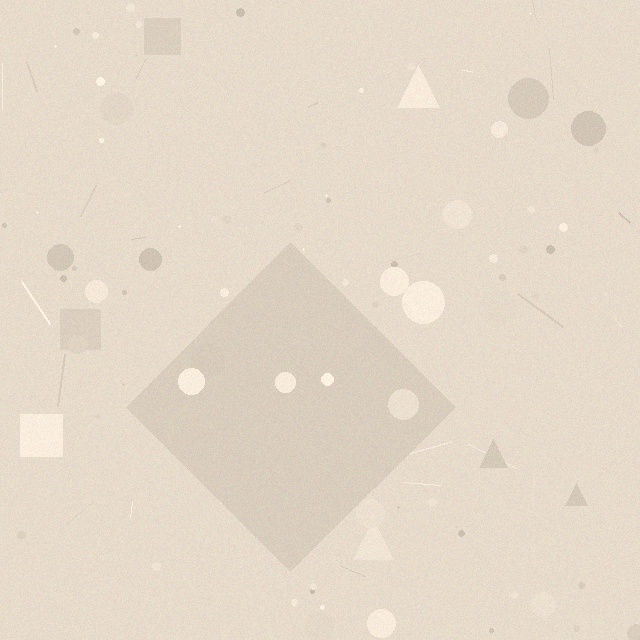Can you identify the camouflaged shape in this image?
The camouflaged shape is a diamond.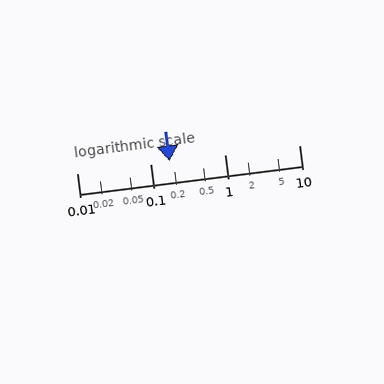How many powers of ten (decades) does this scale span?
The scale spans 3 decades, from 0.01 to 10.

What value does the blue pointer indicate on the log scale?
The pointer indicates approximately 0.18.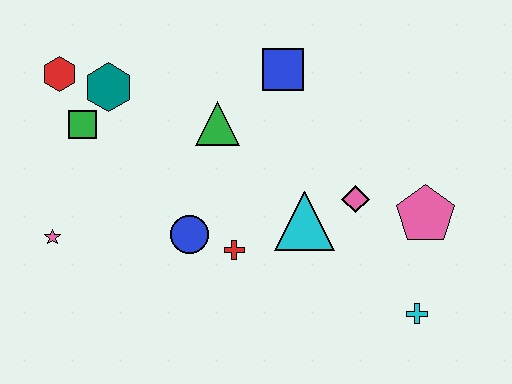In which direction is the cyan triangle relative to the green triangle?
The cyan triangle is below the green triangle.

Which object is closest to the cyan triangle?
The pink diamond is closest to the cyan triangle.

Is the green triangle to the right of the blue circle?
Yes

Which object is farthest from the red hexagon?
The cyan cross is farthest from the red hexagon.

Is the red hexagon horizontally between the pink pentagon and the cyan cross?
No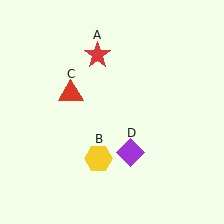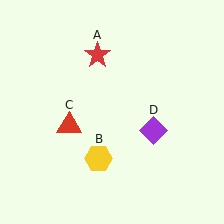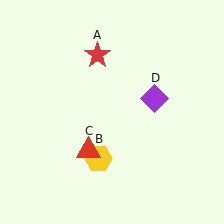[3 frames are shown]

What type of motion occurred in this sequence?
The red triangle (object C), purple diamond (object D) rotated counterclockwise around the center of the scene.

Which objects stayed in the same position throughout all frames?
Red star (object A) and yellow hexagon (object B) remained stationary.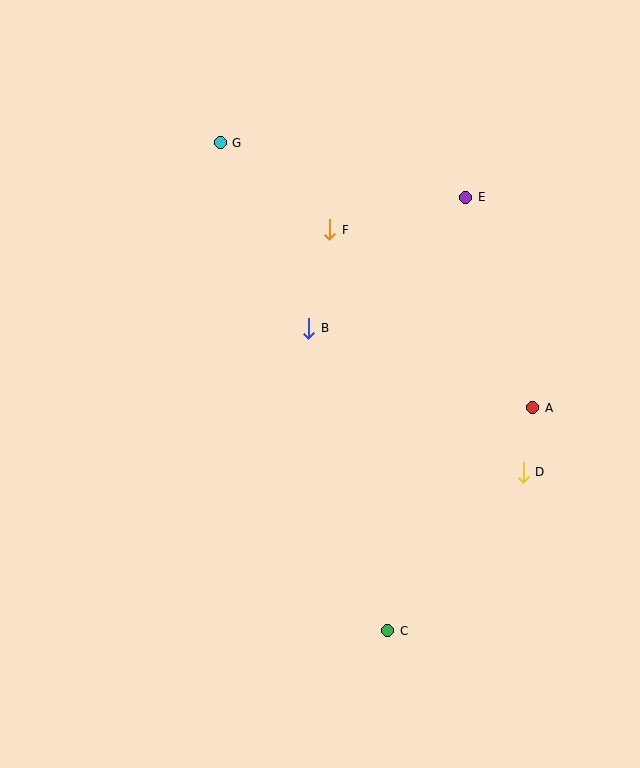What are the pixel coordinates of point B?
Point B is at (309, 328).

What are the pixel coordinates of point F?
Point F is at (330, 230).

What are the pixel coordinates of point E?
Point E is at (466, 197).